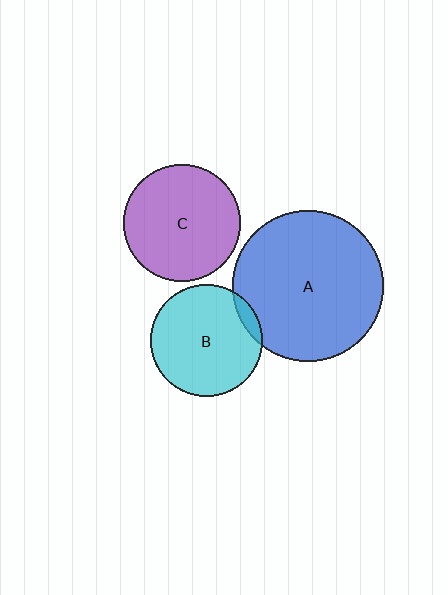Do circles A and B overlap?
Yes.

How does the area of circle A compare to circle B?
Approximately 1.8 times.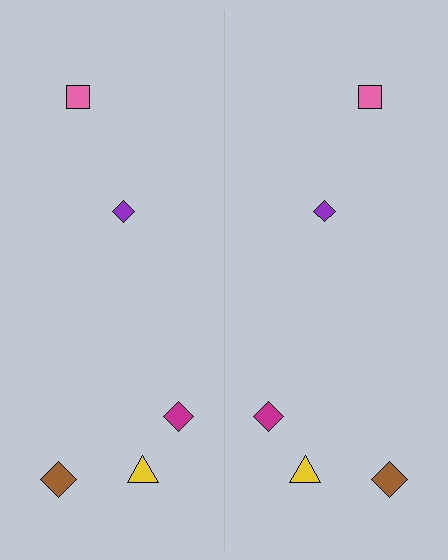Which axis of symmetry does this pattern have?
The pattern has a vertical axis of symmetry running through the center of the image.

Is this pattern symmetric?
Yes, this pattern has bilateral (reflection) symmetry.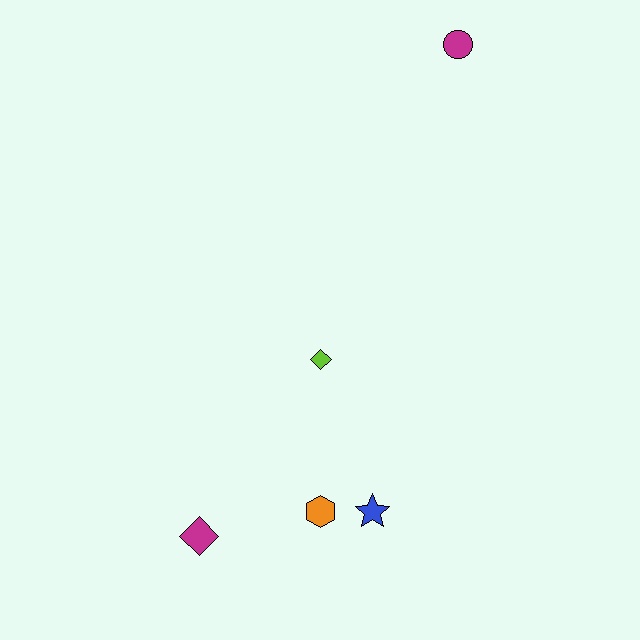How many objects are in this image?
There are 5 objects.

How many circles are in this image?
There is 1 circle.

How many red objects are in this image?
There are no red objects.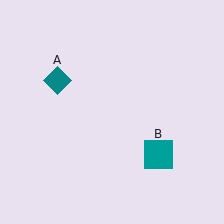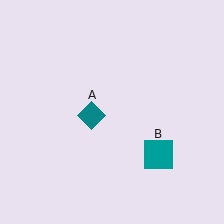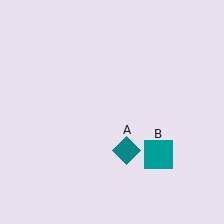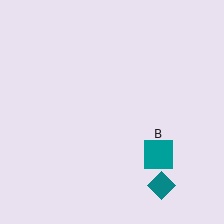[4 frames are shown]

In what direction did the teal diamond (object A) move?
The teal diamond (object A) moved down and to the right.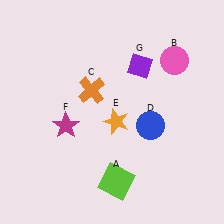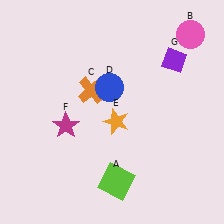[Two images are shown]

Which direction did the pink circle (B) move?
The pink circle (B) moved up.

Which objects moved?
The objects that moved are: the pink circle (B), the blue circle (D), the purple diamond (G).